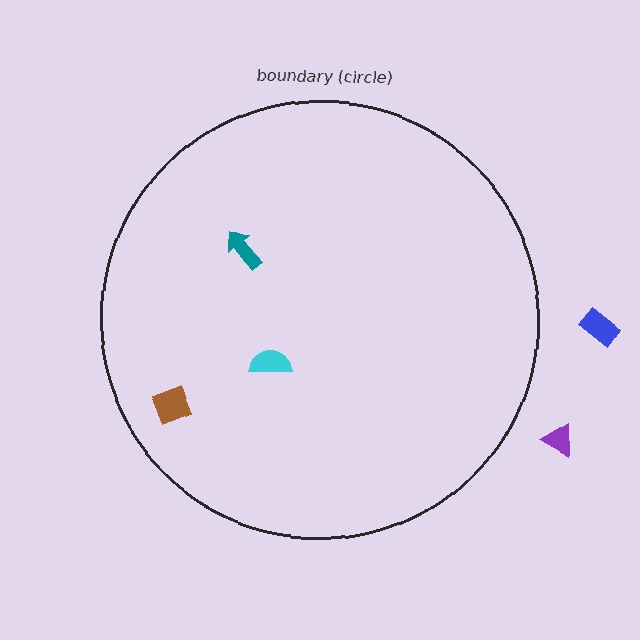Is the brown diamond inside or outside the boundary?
Inside.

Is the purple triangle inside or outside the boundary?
Outside.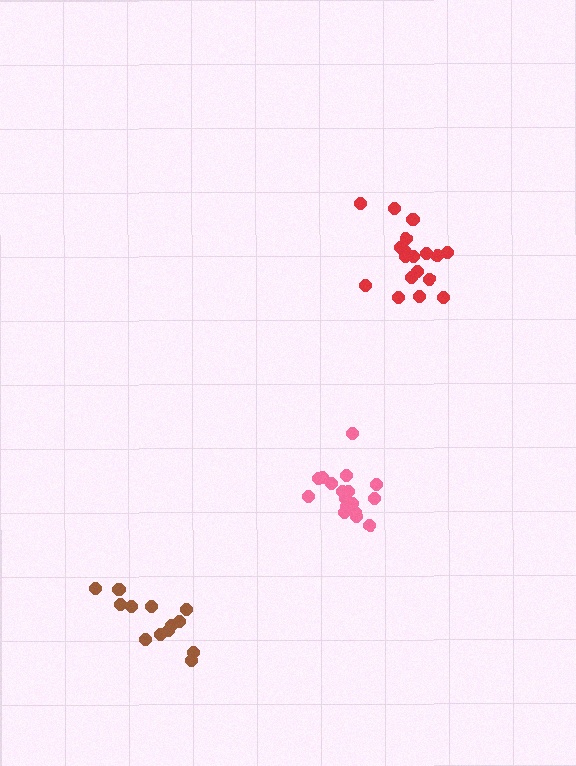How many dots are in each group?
Group 1: 18 dots, Group 2: 17 dots, Group 3: 13 dots (48 total).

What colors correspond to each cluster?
The clusters are colored: red, pink, brown.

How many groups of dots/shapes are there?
There are 3 groups.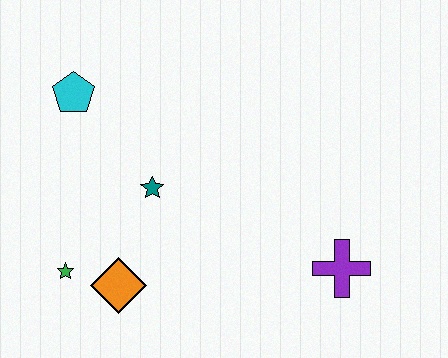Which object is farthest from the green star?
The purple cross is farthest from the green star.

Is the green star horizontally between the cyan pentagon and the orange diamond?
No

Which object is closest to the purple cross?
The teal star is closest to the purple cross.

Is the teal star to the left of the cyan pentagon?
No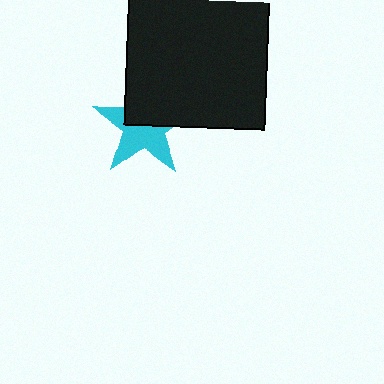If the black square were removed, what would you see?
You would see the complete cyan star.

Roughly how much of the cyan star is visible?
About half of it is visible (roughly 56%).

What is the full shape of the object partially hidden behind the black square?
The partially hidden object is a cyan star.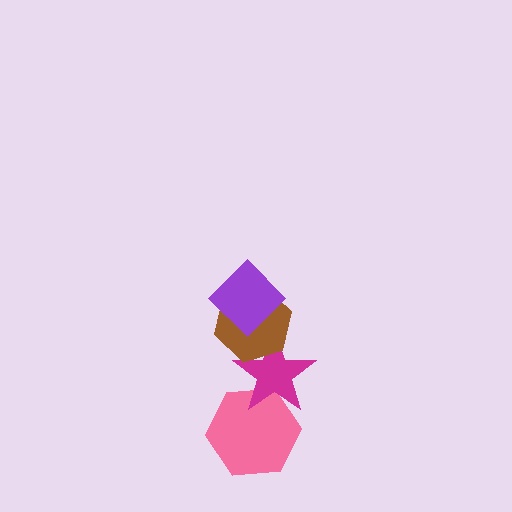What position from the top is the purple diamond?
The purple diamond is 1st from the top.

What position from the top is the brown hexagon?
The brown hexagon is 2nd from the top.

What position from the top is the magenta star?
The magenta star is 3rd from the top.